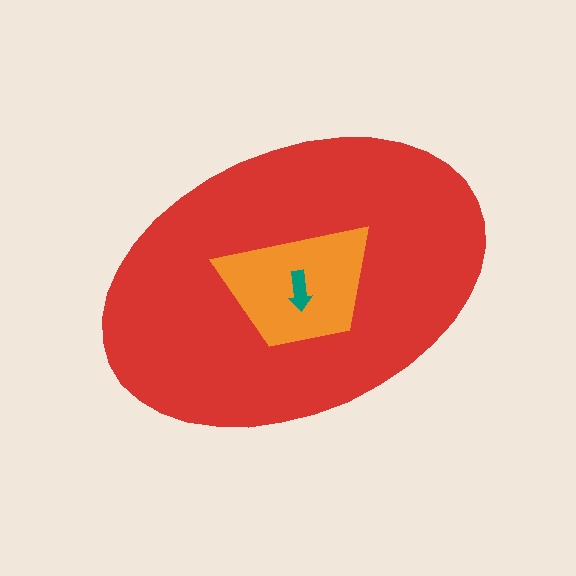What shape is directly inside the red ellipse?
The orange trapezoid.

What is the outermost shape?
The red ellipse.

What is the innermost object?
The teal arrow.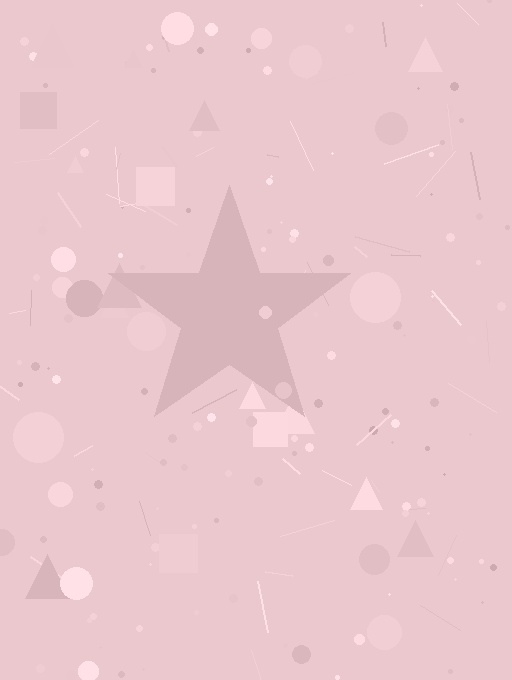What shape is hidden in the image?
A star is hidden in the image.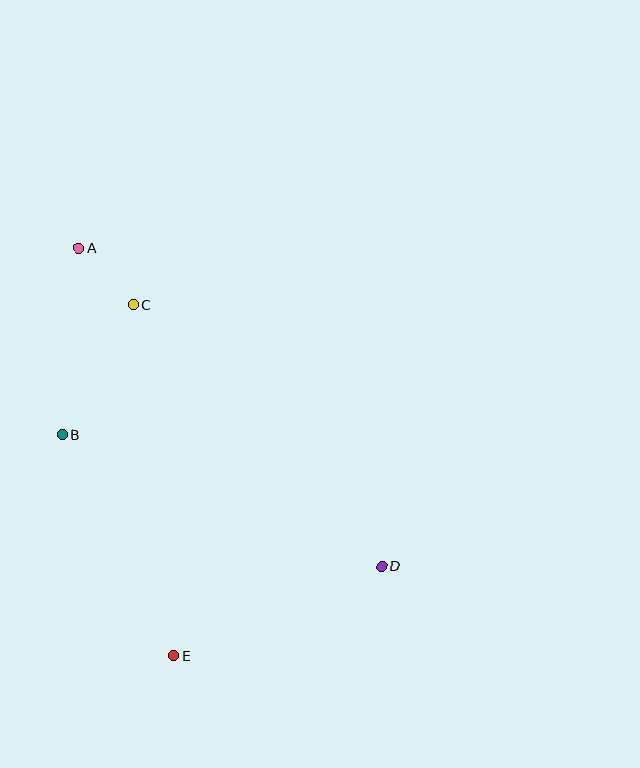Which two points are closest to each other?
Points A and C are closest to each other.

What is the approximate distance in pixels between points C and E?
The distance between C and E is approximately 353 pixels.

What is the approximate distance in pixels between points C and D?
The distance between C and D is approximately 360 pixels.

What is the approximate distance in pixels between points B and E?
The distance between B and E is approximately 247 pixels.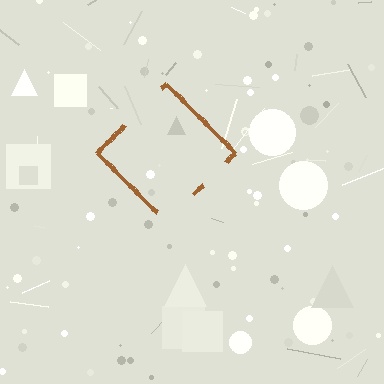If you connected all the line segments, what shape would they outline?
They would outline a diamond.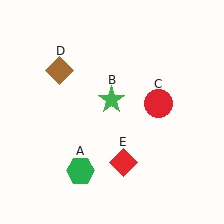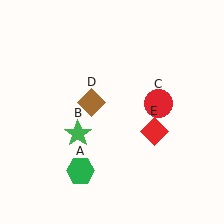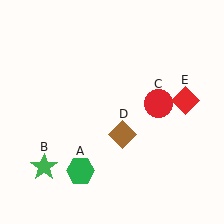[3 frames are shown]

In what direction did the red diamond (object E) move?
The red diamond (object E) moved up and to the right.